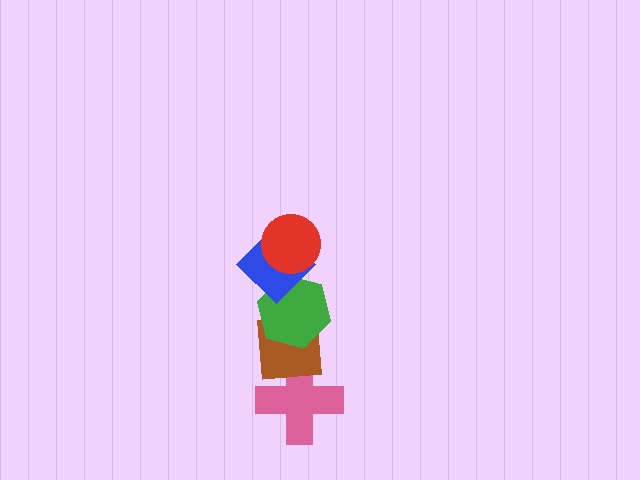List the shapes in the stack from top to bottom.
From top to bottom: the red circle, the blue diamond, the green hexagon, the brown square, the pink cross.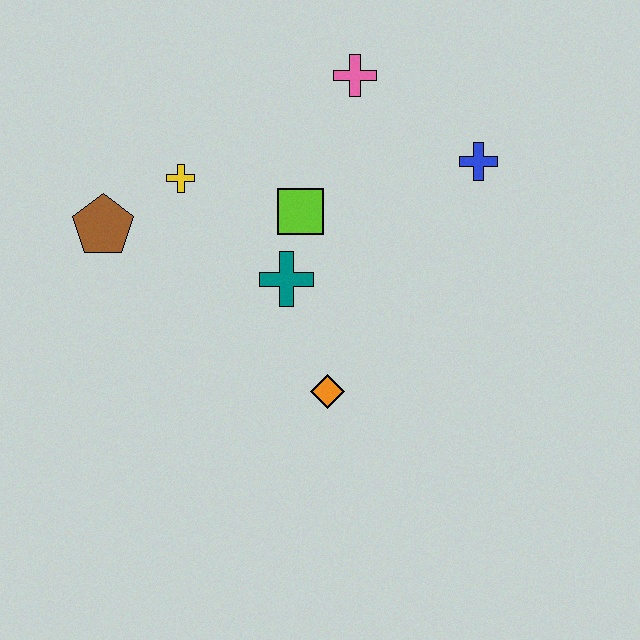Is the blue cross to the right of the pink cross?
Yes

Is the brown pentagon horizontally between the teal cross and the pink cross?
No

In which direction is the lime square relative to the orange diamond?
The lime square is above the orange diamond.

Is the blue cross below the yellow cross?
No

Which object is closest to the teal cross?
The lime square is closest to the teal cross.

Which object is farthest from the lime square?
The brown pentagon is farthest from the lime square.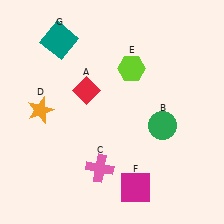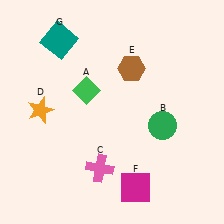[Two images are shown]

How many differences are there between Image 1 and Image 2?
There are 2 differences between the two images.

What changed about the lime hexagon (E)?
In Image 1, E is lime. In Image 2, it changed to brown.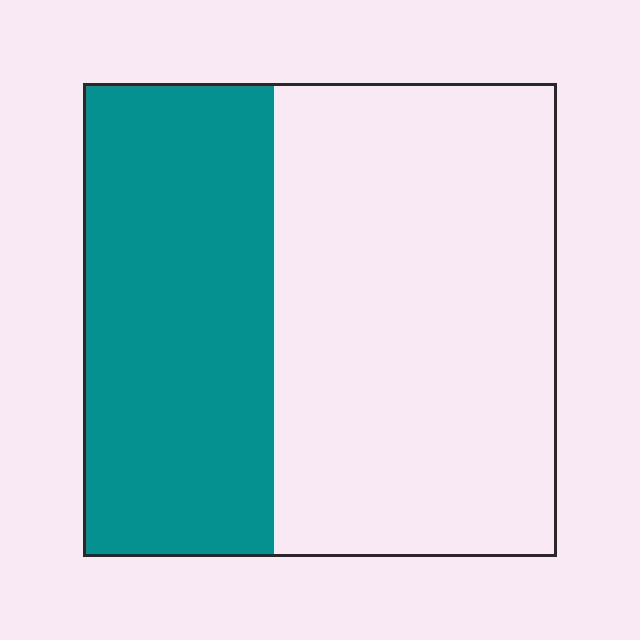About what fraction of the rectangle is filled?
About two fifths (2/5).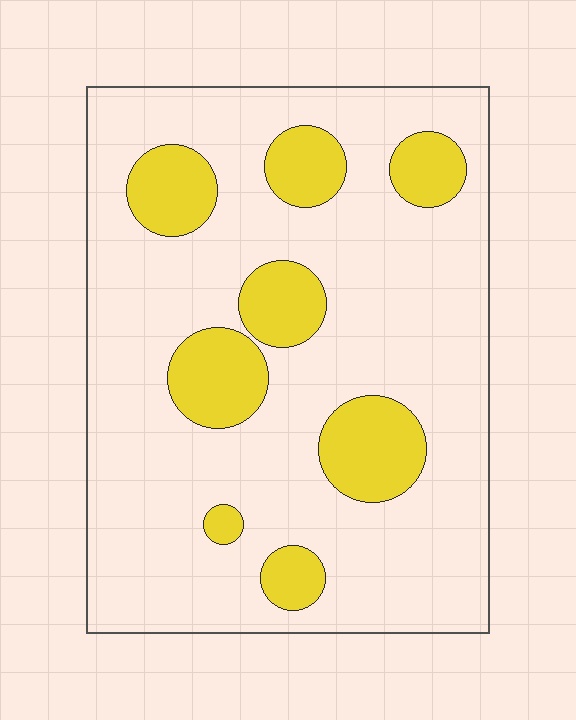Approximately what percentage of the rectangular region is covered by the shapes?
Approximately 20%.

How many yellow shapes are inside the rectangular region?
8.